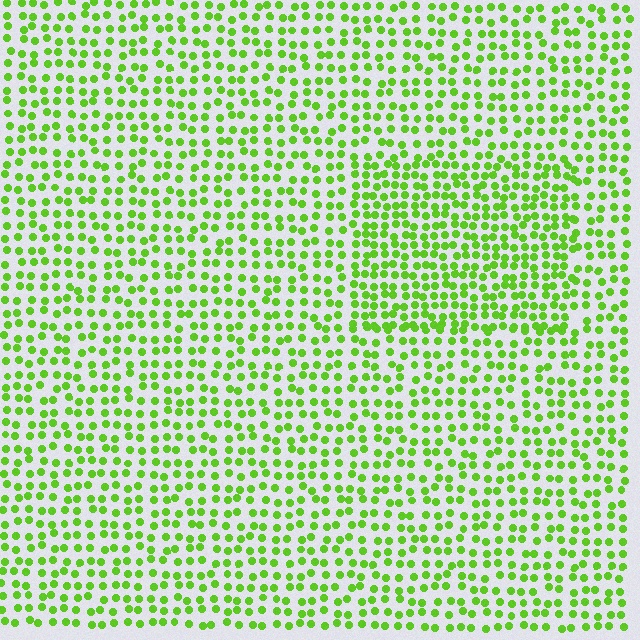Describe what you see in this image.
The image contains small lime elements arranged at two different densities. A rectangle-shaped region is visible where the elements are more densely packed than the surrounding area.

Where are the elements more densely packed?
The elements are more densely packed inside the rectangle boundary.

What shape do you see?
I see a rectangle.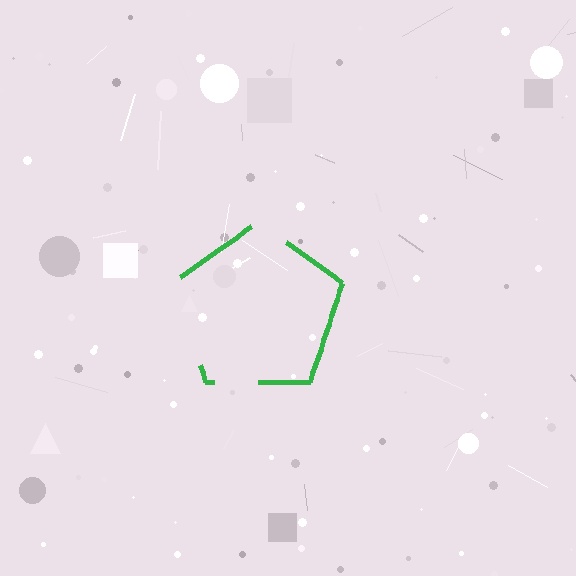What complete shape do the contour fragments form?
The contour fragments form a pentagon.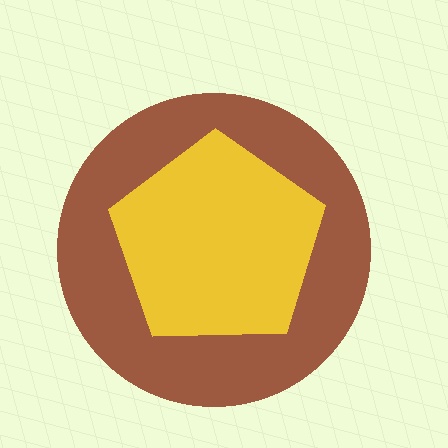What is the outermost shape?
The brown circle.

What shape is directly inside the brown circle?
The yellow pentagon.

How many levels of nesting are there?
2.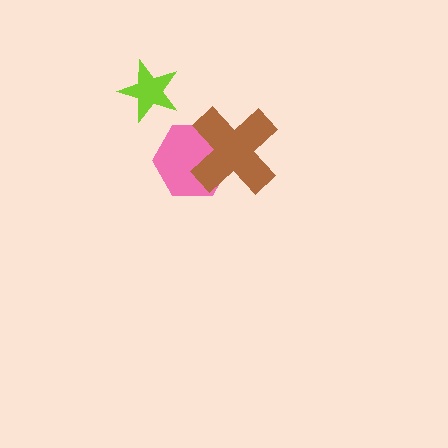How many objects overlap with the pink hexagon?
1 object overlaps with the pink hexagon.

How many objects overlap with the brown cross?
1 object overlaps with the brown cross.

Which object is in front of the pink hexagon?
The brown cross is in front of the pink hexagon.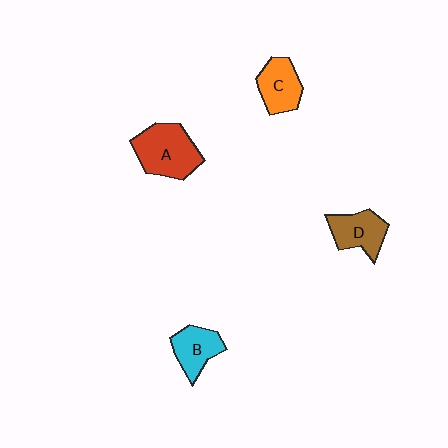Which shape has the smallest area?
Shape B (cyan).